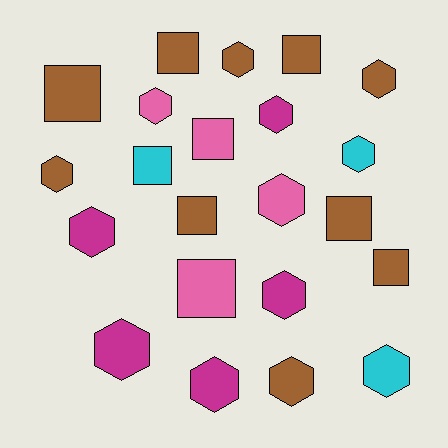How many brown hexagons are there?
There are 4 brown hexagons.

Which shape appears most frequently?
Hexagon, with 13 objects.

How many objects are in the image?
There are 22 objects.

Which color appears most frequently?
Brown, with 10 objects.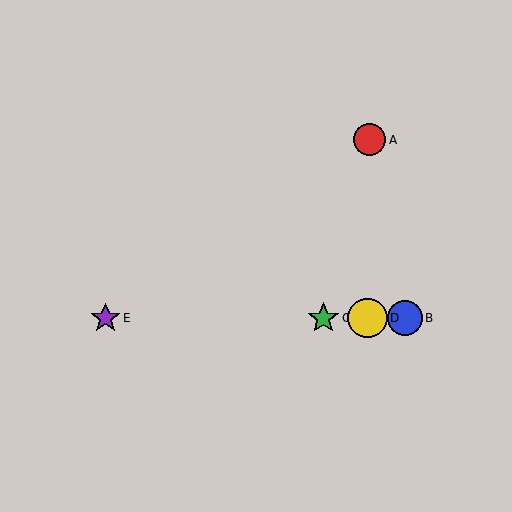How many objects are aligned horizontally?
4 objects (B, C, D, E) are aligned horizontally.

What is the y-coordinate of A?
Object A is at y≈140.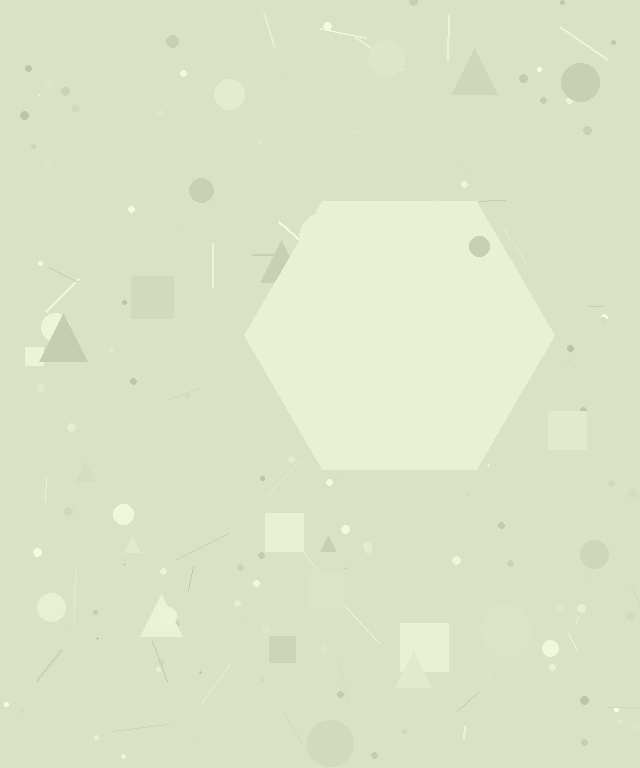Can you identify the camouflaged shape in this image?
The camouflaged shape is a hexagon.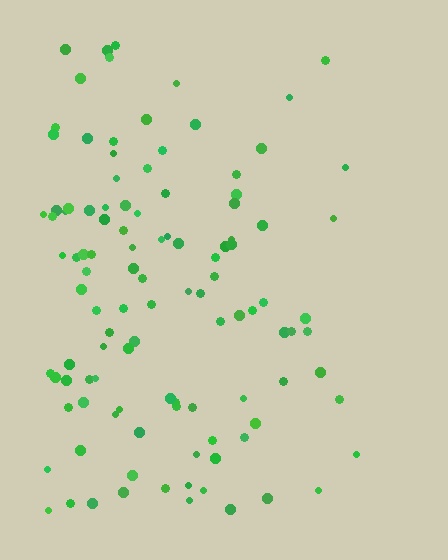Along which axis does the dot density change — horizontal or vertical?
Horizontal.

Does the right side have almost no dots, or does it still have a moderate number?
Still a moderate number, just noticeably fewer than the left.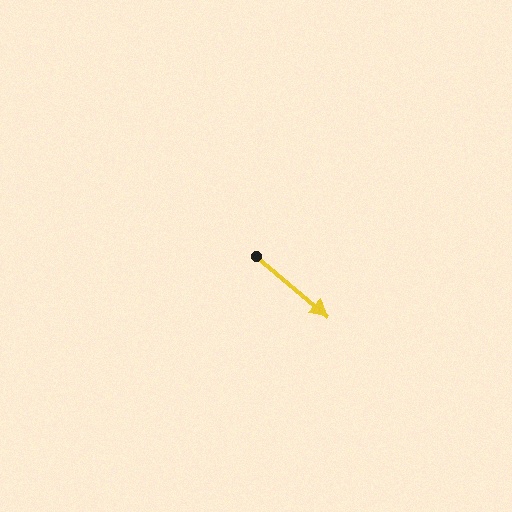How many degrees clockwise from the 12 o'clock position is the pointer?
Approximately 130 degrees.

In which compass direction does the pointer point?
Southeast.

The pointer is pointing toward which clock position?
Roughly 4 o'clock.